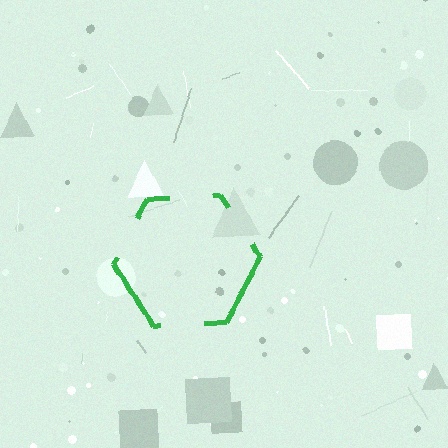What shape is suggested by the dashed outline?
The dashed outline suggests a hexagon.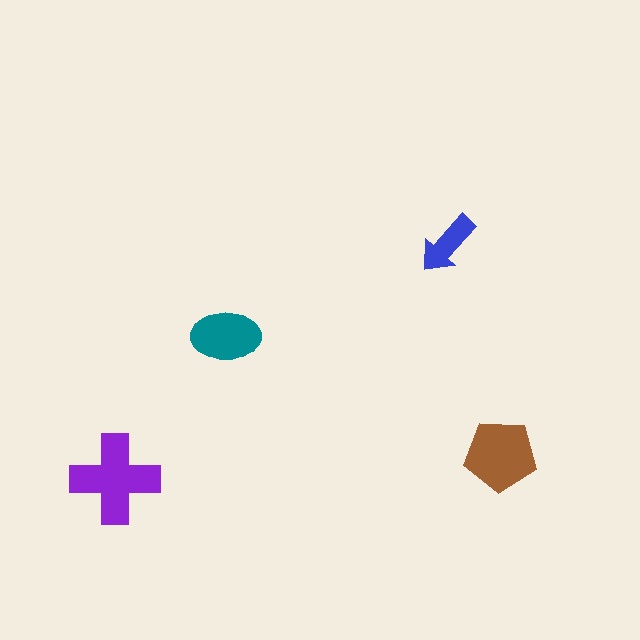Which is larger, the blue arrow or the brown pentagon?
The brown pentagon.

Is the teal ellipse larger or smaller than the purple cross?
Smaller.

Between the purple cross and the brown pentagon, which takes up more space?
The purple cross.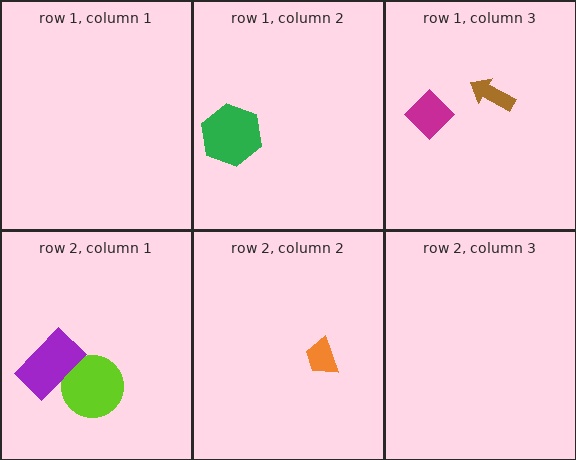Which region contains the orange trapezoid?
The row 2, column 2 region.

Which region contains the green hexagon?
The row 1, column 2 region.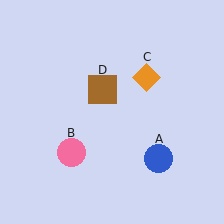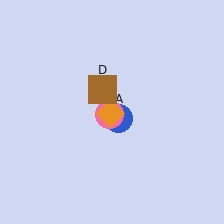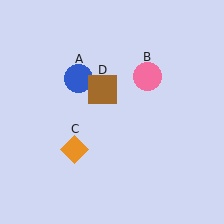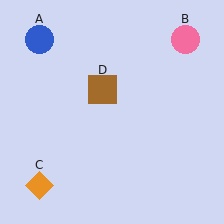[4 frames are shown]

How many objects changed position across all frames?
3 objects changed position: blue circle (object A), pink circle (object B), orange diamond (object C).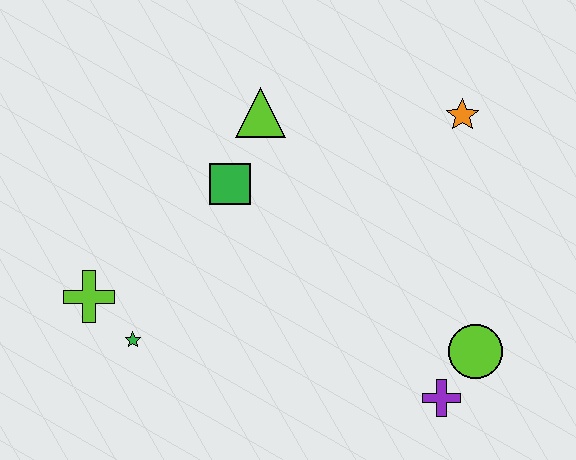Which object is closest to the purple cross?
The lime circle is closest to the purple cross.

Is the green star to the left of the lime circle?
Yes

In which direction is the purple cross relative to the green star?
The purple cross is to the right of the green star.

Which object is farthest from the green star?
The orange star is farthest from the green star.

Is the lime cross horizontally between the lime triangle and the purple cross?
No